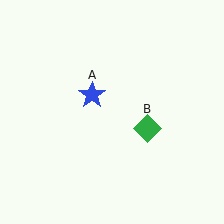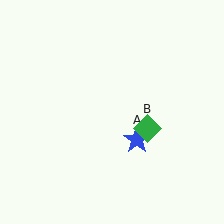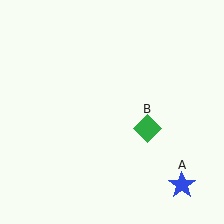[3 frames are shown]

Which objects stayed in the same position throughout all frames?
Green diamond (object B) remained stationary.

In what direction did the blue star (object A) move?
The blue star (object A) moved down and to the right.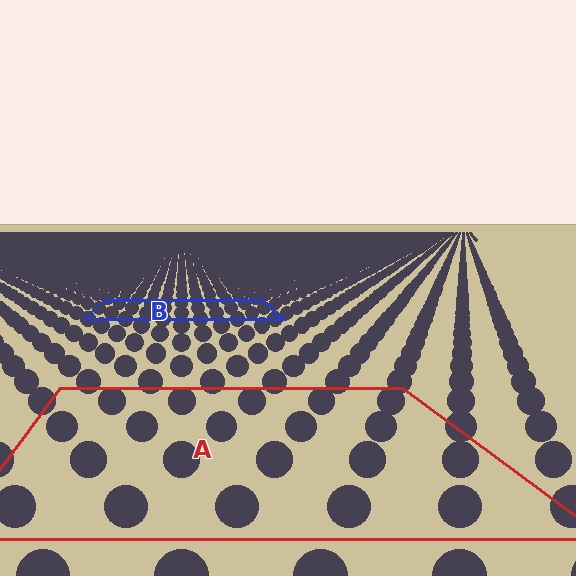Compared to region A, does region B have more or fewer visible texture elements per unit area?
Region B has more texture elements per unit area — they are packed more densely because it is farther away.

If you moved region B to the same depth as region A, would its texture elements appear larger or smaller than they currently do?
They would appear larger. At a closer depth, the same texture elements are projected at a bigger on-screen size.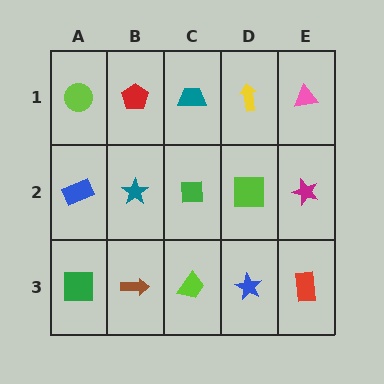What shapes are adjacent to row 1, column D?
A lime square (row 2, column D), a teal trapezoid (row 1, column C), a pink triangle (row 1, column E).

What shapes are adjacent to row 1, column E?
A magenta star (row 2, column E), a yellow arrow (row 1, column D).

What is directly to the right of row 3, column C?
A blue star.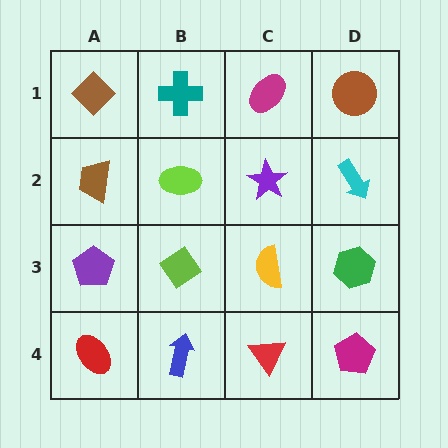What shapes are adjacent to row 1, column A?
A brown trapezoid (row 2, column A), a teal cross (row 1, column B).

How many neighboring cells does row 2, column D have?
3.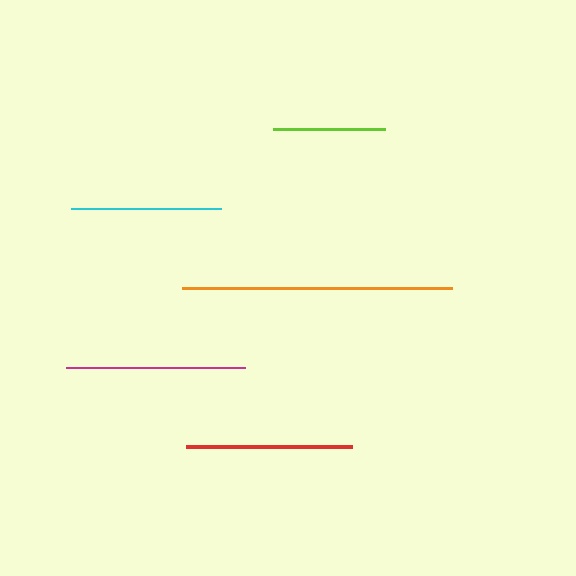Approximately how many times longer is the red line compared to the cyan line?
The red line is approximately 1.1 times the length of the cyan line.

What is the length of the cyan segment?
The cyan segment is approximately 150 pixels long.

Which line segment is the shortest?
The lime line is the shortest at approximately 112 pixels.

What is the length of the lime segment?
The lime segment is approximately 112 pixels long.